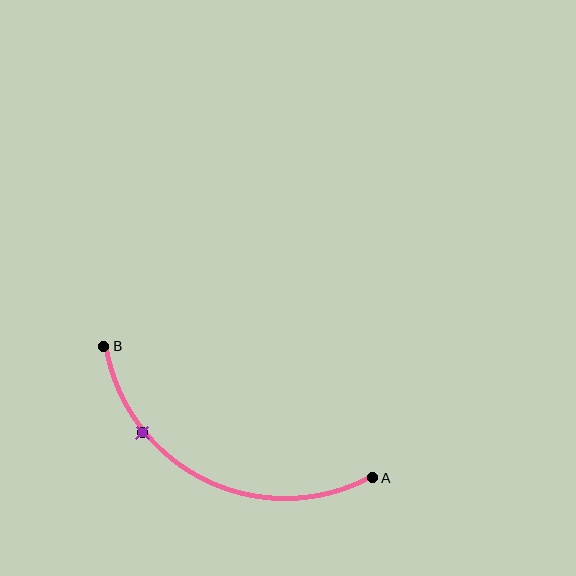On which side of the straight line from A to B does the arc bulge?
The arc bulges below the straight line connecting A and B.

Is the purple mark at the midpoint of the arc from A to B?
No. The purple mark lies on the arc but is closer to endpoint B. The arc midpoint would be at the point on the curve equidistant along the arc from both A and B.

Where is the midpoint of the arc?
The arc midpoint is the point on the curve farthest from the straight line joining A and B. It sits below that line.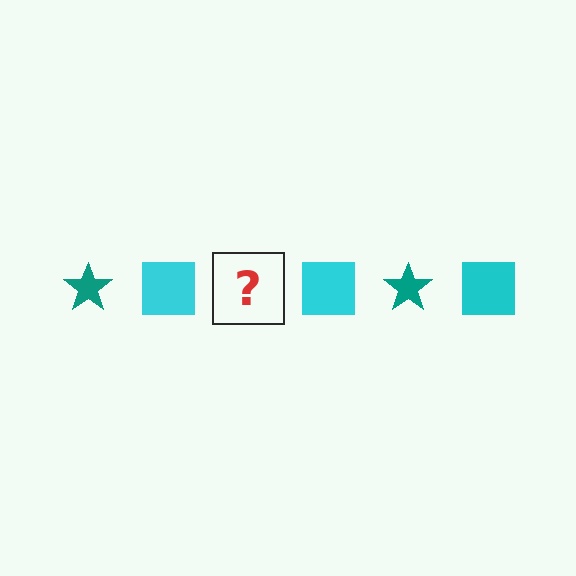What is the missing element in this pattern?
The missing element is a teal star.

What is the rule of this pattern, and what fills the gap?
The rule is that the pattern alternates between teal star and cyan square. The gap should be filled with a teal star.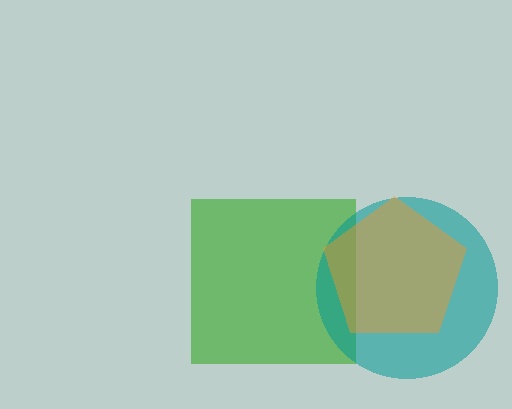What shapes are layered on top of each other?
The layered shapes are: a green square, a teal circle, an orange pentagon.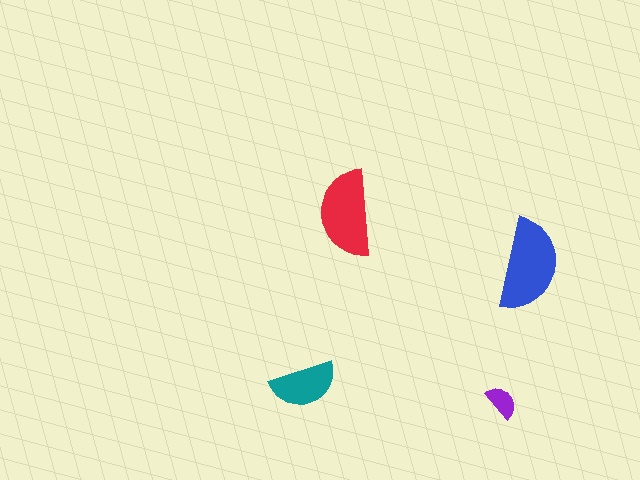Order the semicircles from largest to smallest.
the blue one, the red one, the teal one, the purple one.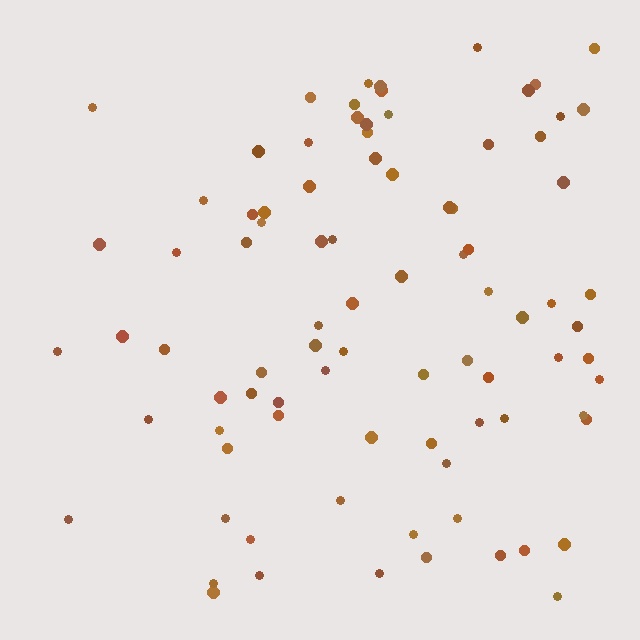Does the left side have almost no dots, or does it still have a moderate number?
Still a moderate number, just noticeably fewer than the right.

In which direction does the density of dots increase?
From left to right, with the right side densest.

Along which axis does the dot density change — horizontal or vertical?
Horizontal.